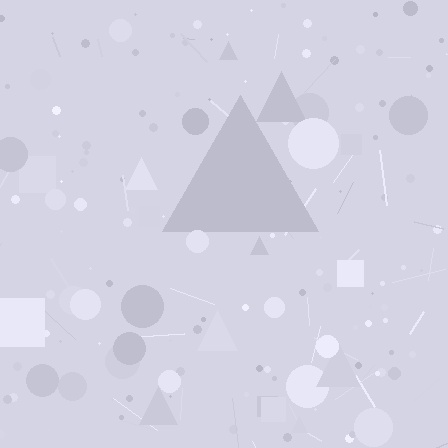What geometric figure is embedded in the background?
A triangle is embedded in the background.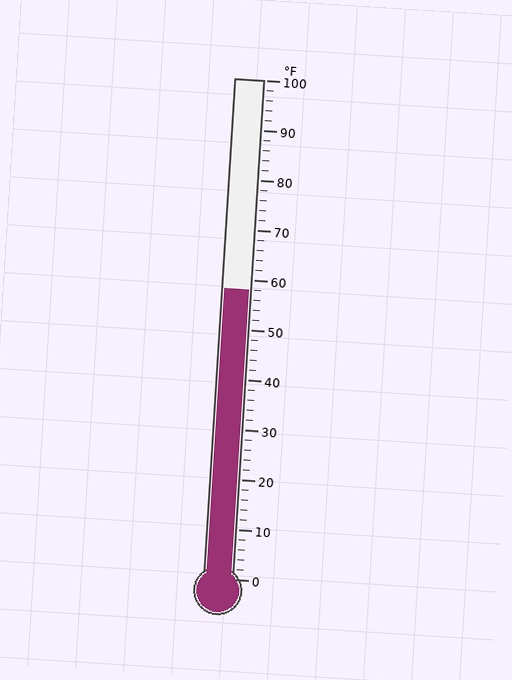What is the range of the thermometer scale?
The thermometer scale ranges from 0°F to 100°F.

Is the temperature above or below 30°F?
The temperature is above 30°F.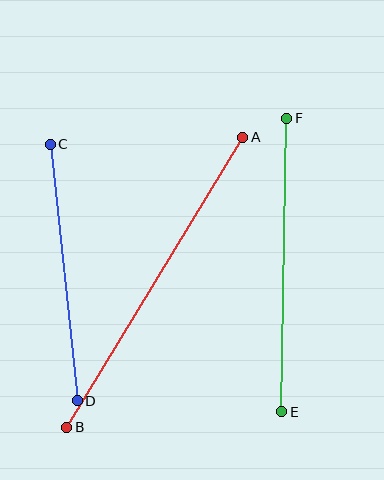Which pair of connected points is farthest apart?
Points A and B are farthest apart.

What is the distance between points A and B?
The distance is approximately 339 pixels.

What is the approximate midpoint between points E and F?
The midpoint is at approximately (284, 265) pixels.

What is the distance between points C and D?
The distance is approximately 258 pixels.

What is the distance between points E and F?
The distance is approximately 294 pixels.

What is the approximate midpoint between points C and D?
The midpoint is at approximately (64, 273) pixels.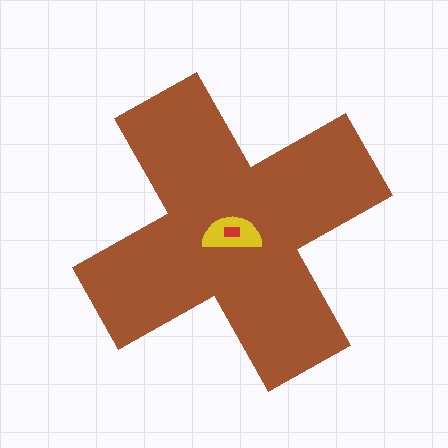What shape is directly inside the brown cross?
The yellow semicircle.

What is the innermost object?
The red rectangle.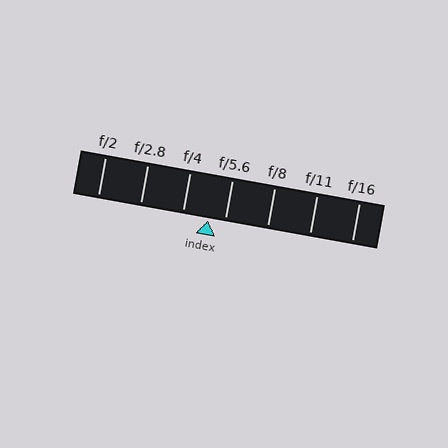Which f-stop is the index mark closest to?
The index mark is closest to f/5.6.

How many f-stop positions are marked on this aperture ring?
There are 7 f-stop positions marked.